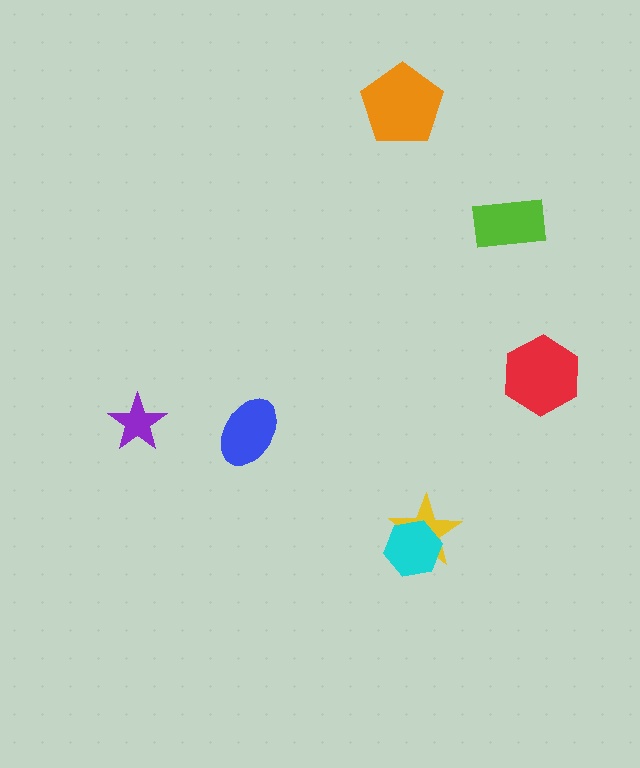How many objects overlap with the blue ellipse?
0 objects overlap with the blue ellipse.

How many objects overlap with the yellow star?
1 object overlaps with the yellow star.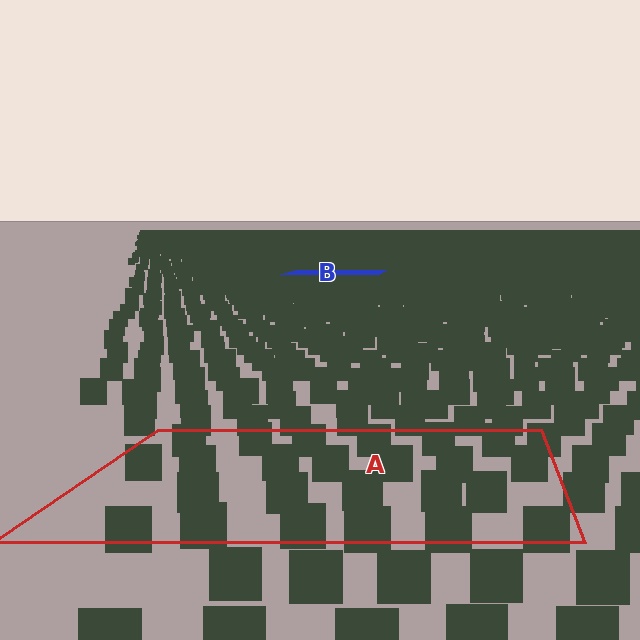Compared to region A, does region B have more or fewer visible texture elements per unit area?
Region B has more texture elements per unit area — they are packed more densely because it is farther away.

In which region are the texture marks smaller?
The texture marks are smaller in region B, because it is farther away.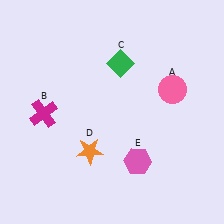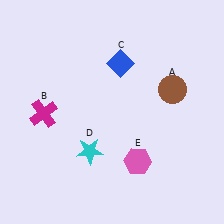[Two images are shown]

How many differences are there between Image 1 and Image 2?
There are 3 differences between the two images.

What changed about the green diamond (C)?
In Image 1, C is green. In Image 2, it changed to blue.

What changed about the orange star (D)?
In Image 1, D is orange. In Image 2, it changed to cyan.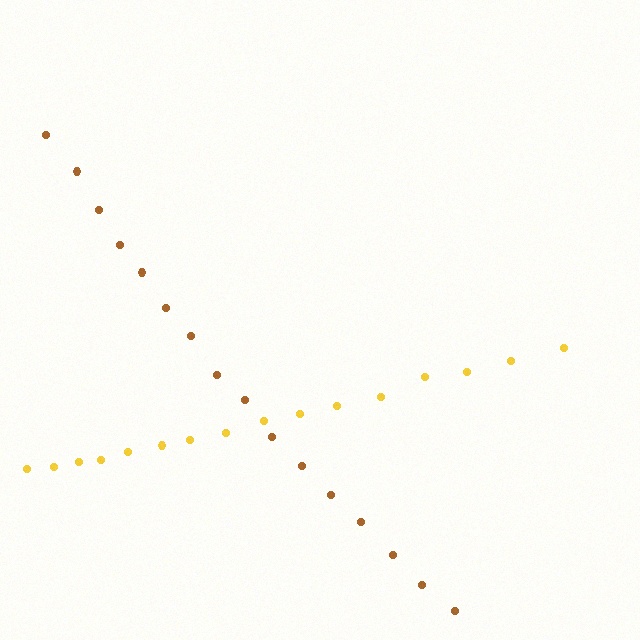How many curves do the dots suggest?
There are 2 distinct paths.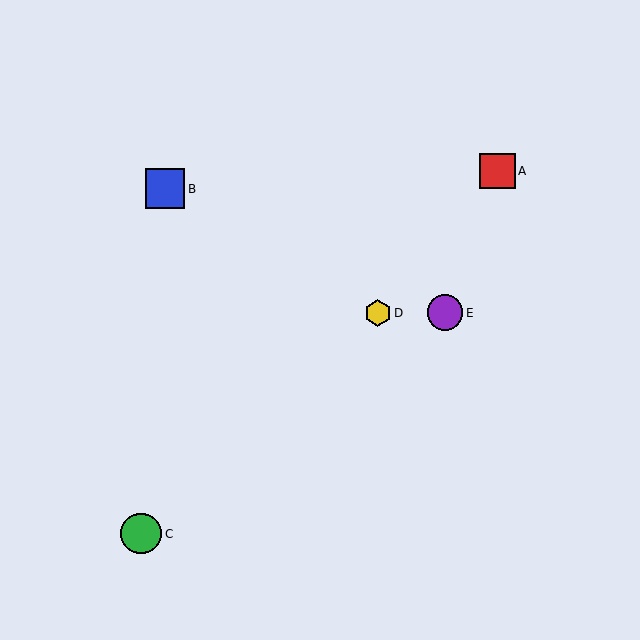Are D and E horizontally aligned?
Yes, both are at y≈313.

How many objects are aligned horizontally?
2 objects (D, E) are aligned horizontally.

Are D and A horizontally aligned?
No, D is at y≈313 and A is at y≈171.